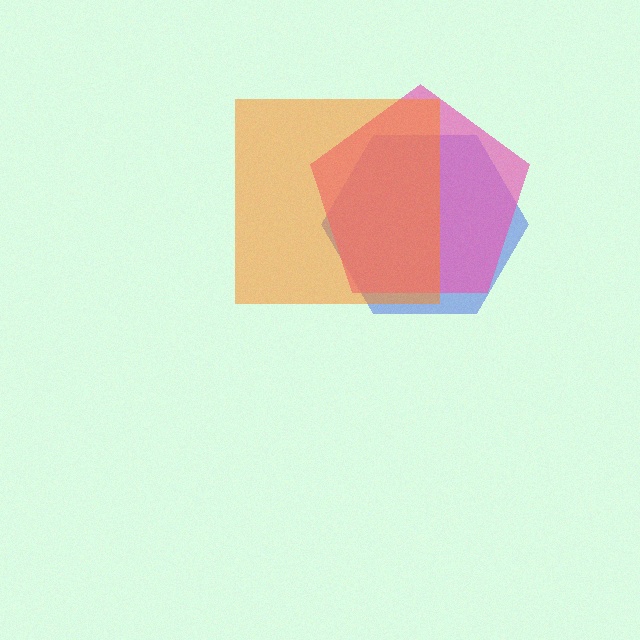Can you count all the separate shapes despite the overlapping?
Yes, there are 3 separate shapes.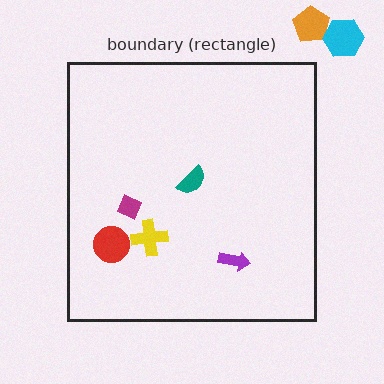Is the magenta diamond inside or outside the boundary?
Inside.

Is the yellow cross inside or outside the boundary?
Inside.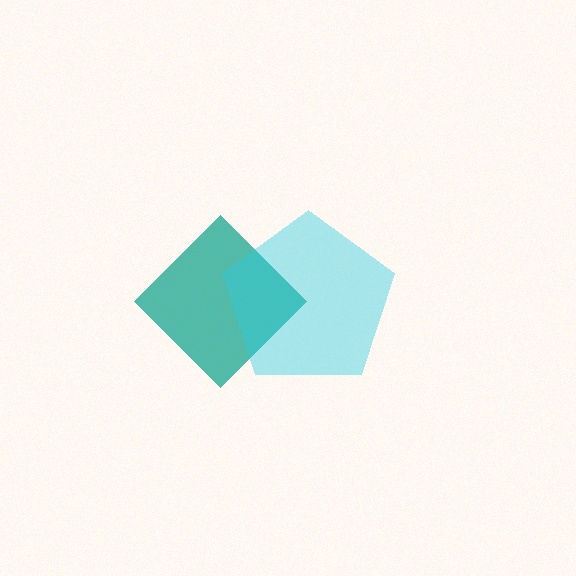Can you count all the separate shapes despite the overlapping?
Yes, there are 2 separate shapes.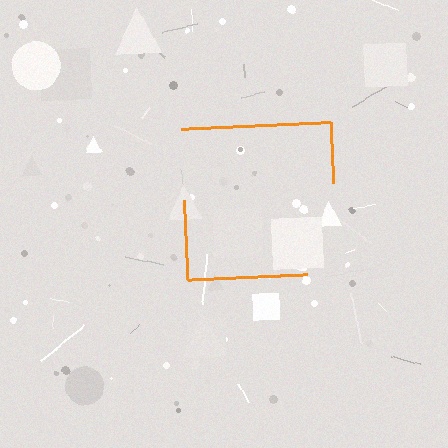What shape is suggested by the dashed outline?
The dashed outline suggests a square.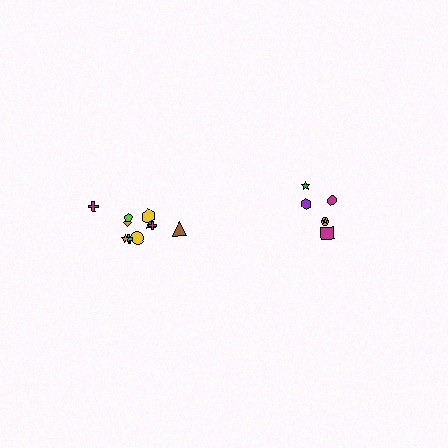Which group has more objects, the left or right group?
The left group.